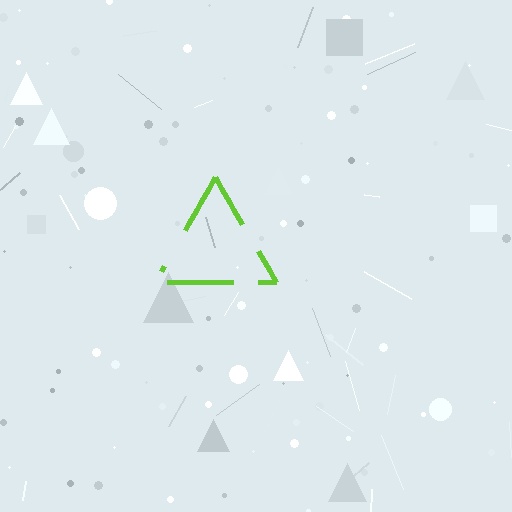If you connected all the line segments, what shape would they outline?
They would outline a triangle.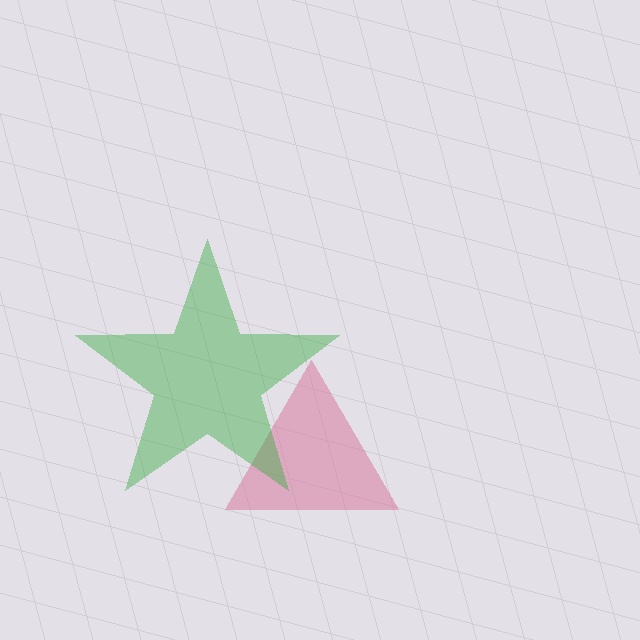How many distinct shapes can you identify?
There are 2 distinct shapes: a pink triangle, a green star.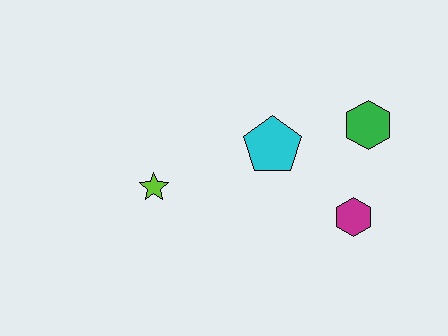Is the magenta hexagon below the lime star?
Yes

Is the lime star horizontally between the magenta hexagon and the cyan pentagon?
No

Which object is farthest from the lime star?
The green hexagon is farthest from the lime star.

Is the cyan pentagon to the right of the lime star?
Yes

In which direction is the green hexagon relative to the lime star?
The green hexagon is to the right of the lime star.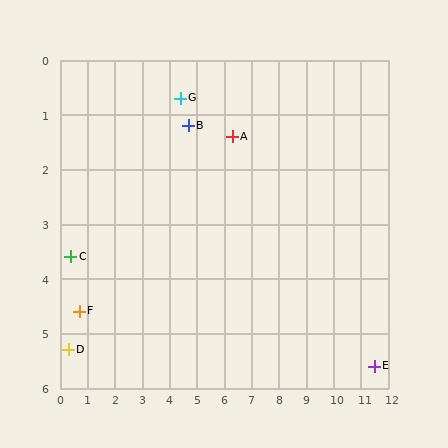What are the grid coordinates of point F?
Point F is at approximately (0.7, 4.6).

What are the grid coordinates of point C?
Point C is at approximately (0.4, 3.6).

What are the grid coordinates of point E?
Point E is at approximately (11.5, 5.6).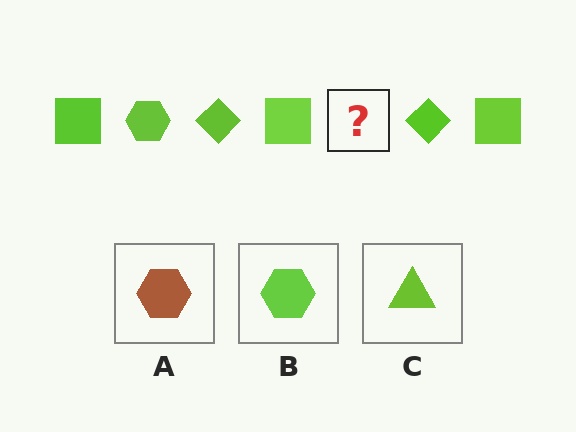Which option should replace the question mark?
Option B.